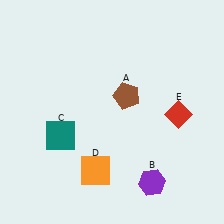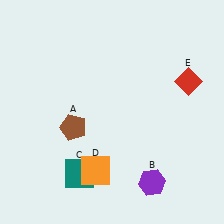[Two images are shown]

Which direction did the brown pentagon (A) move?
The brown pentagon (A) moved left.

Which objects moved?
The objects that moved are: the brown pentagon (A), the teal square (C), the red diamond (E).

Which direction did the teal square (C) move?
The teal square (C) moved down.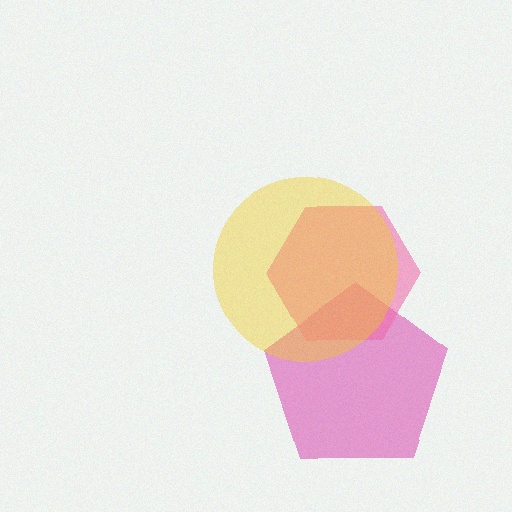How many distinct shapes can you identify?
There are 3 distinct shapes: a magenta pentagon, a pink hexagon, a yellow circle.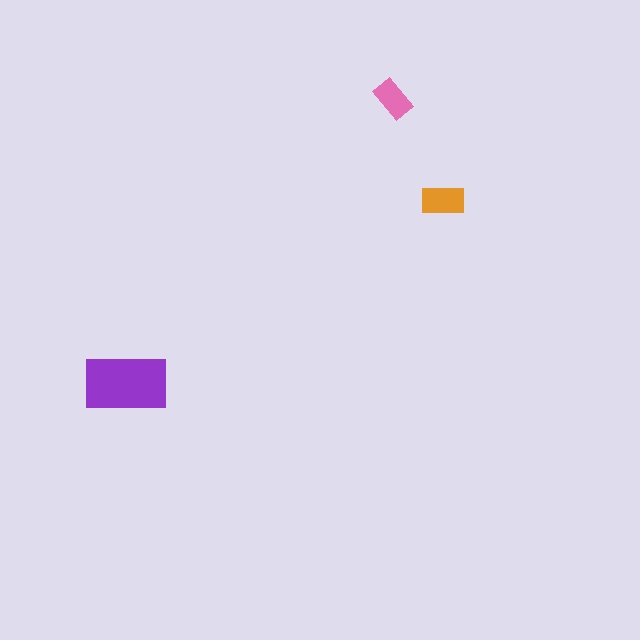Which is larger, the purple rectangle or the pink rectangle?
The purple one.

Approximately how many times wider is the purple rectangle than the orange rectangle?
About 2 times wider.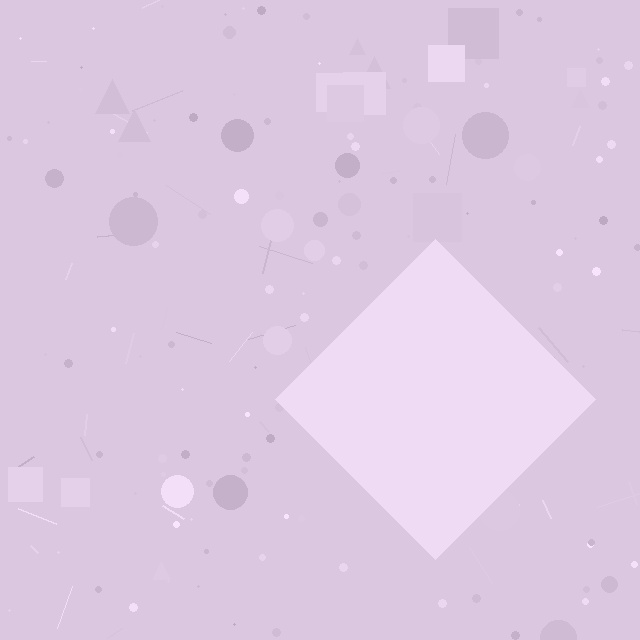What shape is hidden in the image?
A diamond is hidden in the image.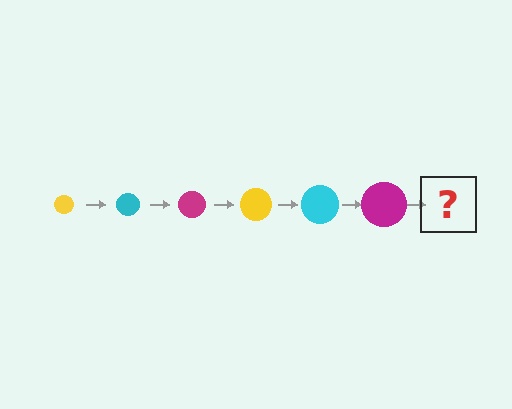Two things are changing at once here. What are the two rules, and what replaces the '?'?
The two rules are that the circle grows larger each step and the color cycles through yellow, cyan, and magenta. The '?' should be a yellow circle, larger than the previous one.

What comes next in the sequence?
The next element should be a yellow circle, larger than the previous one.